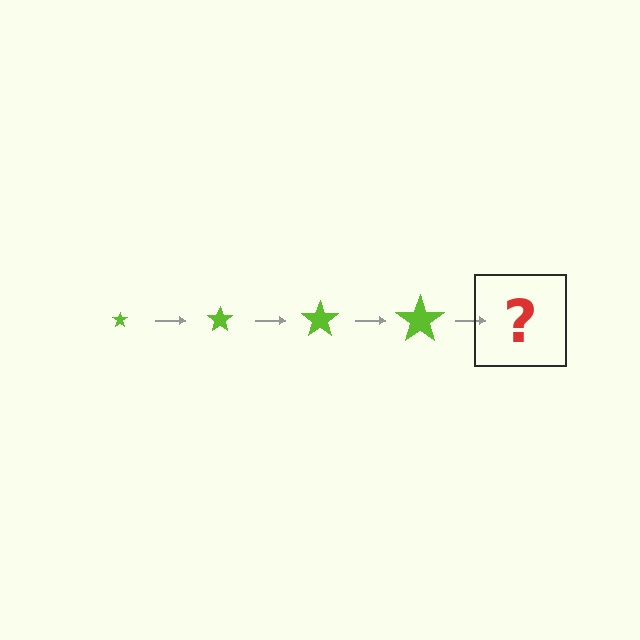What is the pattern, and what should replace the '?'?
The pattern is that the star gets progressively larger each step. The '?' should be a lime star, larger than the previous one.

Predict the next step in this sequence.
The next step is a lime star, larger than the previous one.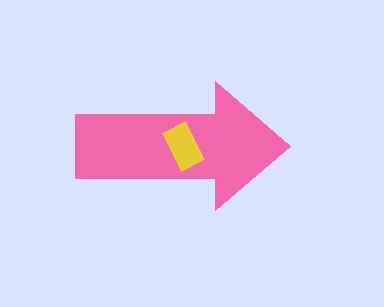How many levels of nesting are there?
2.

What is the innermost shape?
The yellow rectangle.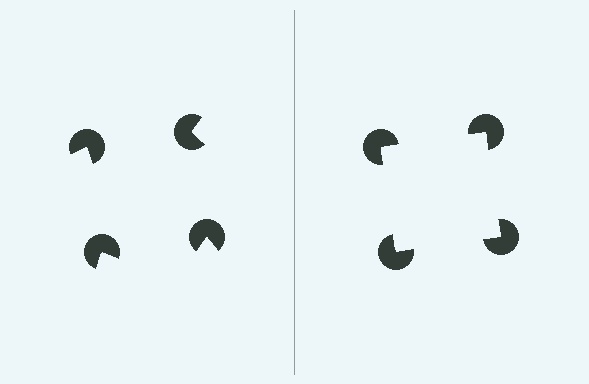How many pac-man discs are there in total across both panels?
8 — 4 on each side.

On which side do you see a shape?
An illusory square appears on the right side. On the left side the wedge cuts are rotated, so no coherent shape forms.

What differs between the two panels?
The pac-man discs are positioned identically on both sides; only the wedge orientations differ. On the right they align to a square; on the left they are misaligned.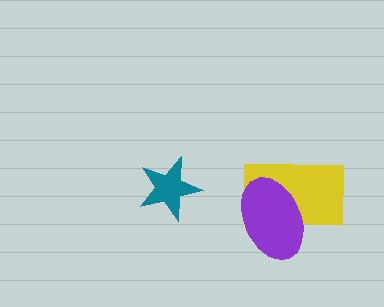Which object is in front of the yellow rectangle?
The purple ellipse is in front of the yellow rectangle.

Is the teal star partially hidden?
No, no other shape covers it.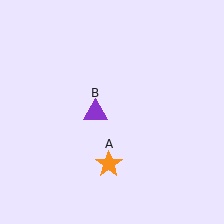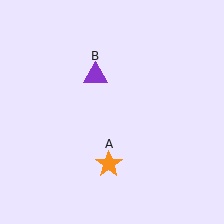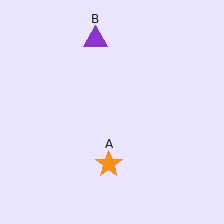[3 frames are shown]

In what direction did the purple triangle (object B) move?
The purple triangle (object B) moved up.